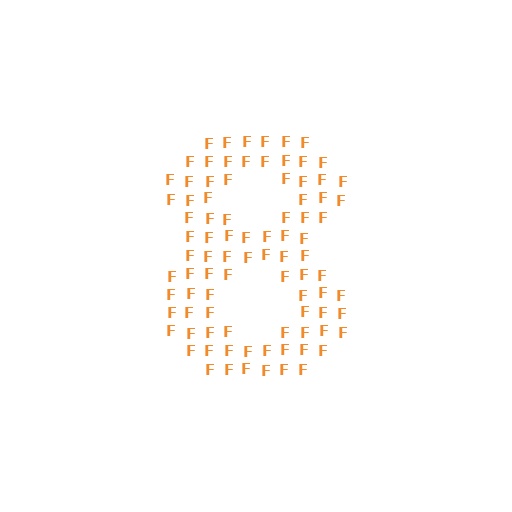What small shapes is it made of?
It is made of small letter F's.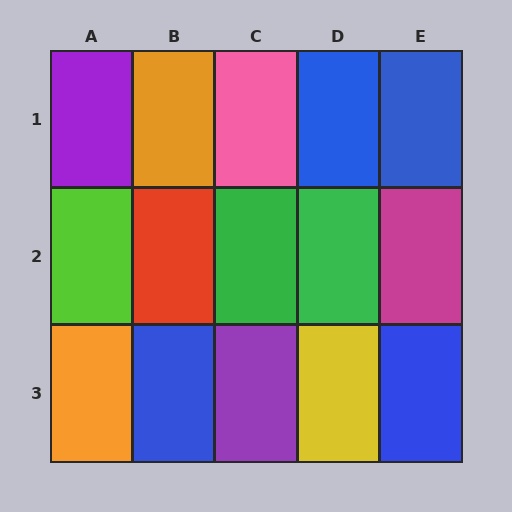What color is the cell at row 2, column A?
Lime.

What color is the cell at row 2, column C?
Green.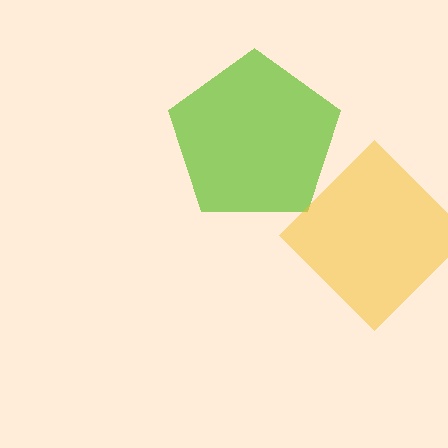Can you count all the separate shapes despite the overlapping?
Yes, there are 2 separate shapes.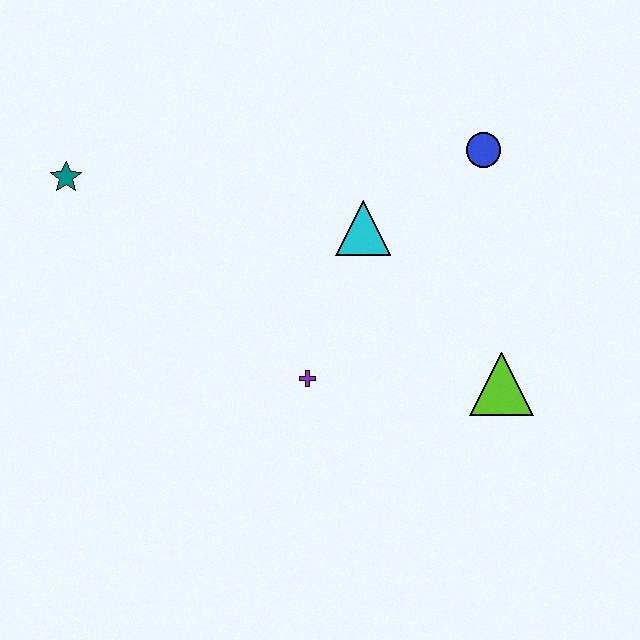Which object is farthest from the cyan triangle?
The teal star is farthest from the cyan triangle.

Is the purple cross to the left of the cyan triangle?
Yes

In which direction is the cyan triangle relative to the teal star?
The cyan triangle is to the right of the teal star.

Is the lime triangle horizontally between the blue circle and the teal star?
No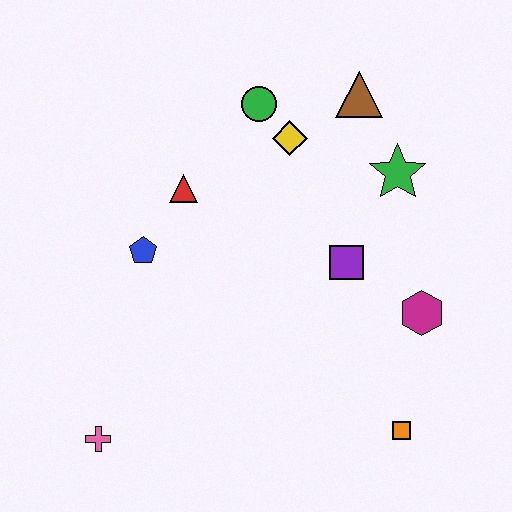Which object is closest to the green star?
The brown triangle is closest to the green star.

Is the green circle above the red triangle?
Yes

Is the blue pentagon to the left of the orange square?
Yes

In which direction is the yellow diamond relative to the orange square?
The yellow diamond is above the orange square.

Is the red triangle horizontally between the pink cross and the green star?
Yes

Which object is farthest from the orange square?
The green circle is farthest from the orange square.